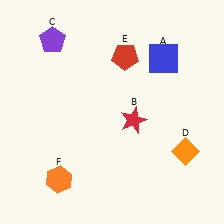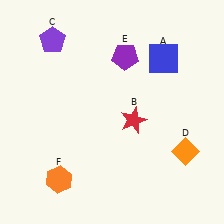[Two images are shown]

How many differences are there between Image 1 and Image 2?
There is 1 difference between the two images.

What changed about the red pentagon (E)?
In Image 1, E is red. In Image 2, it changed to purple.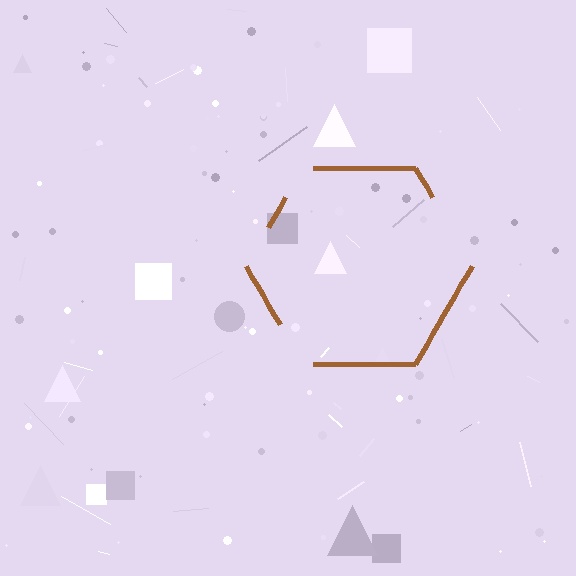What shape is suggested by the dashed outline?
The dashed outline suggests a hexagon.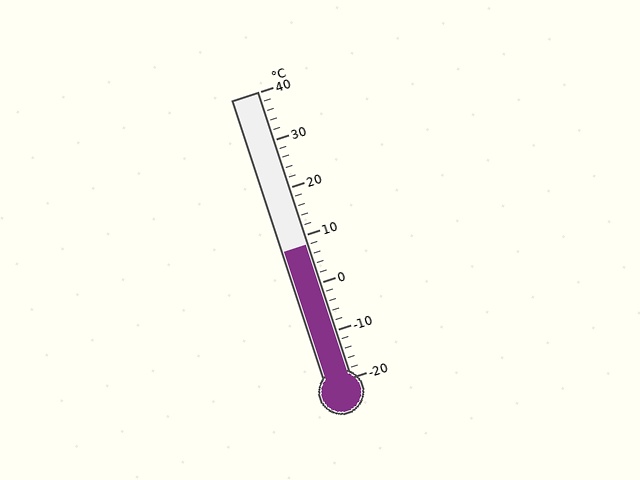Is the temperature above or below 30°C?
The temperature is below 30°C.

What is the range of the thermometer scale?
The thermometer scale ranges from -20°C to 40°C.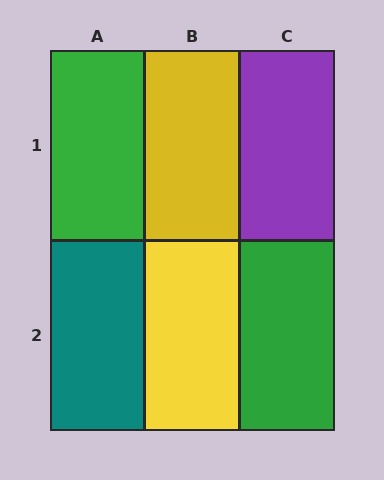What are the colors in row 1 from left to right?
Green, yellow, purple.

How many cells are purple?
1 cell is purple.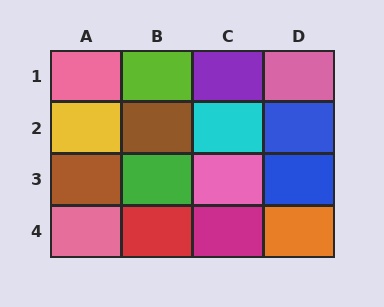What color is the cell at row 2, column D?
Blue.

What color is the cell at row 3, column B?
Green.